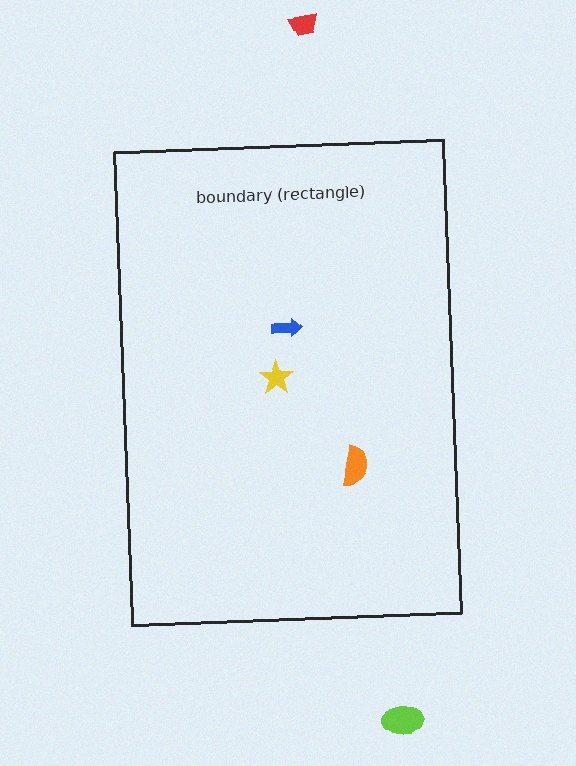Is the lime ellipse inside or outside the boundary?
Outside.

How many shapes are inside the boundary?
3 inside, 2 outside.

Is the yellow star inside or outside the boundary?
Inside.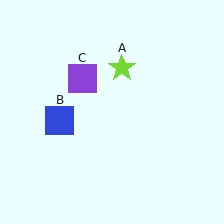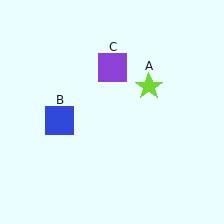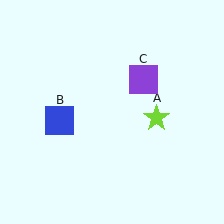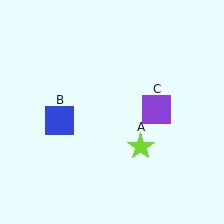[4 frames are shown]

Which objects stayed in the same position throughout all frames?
Blue square (object B) remained stationary.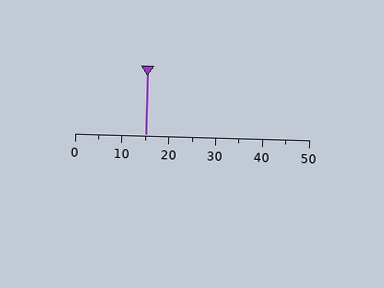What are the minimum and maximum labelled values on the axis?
The axis runs from 0 to 50.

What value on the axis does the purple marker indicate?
The marker indicates approximately 15.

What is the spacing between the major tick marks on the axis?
The major ticks are spaced 10 apart.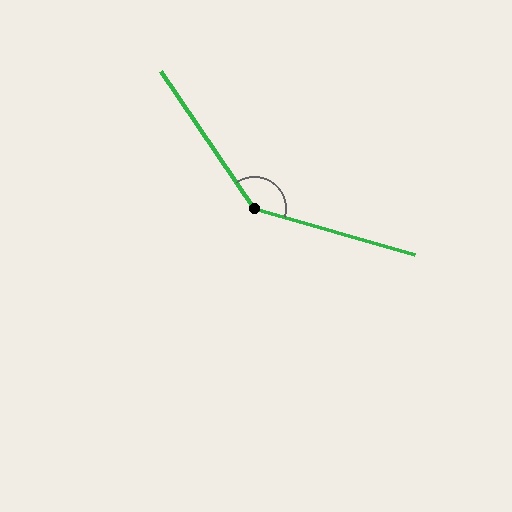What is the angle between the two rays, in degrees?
Approximately 140 degrees.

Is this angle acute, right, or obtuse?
It is obtuse.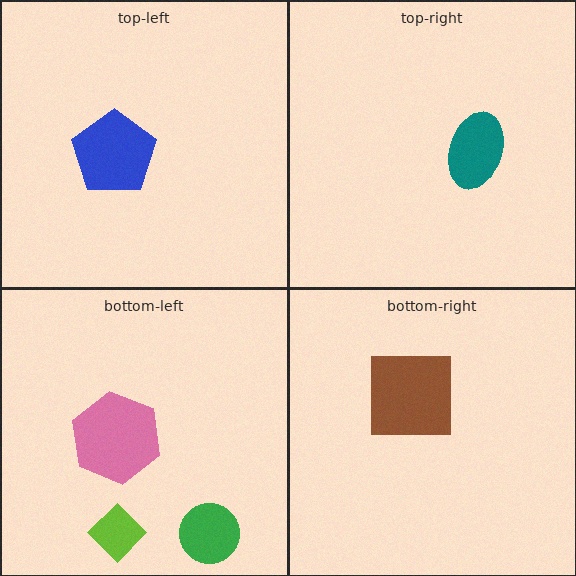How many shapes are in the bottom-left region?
3.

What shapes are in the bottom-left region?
The green circle, the pink hexagon, the lime diamond.